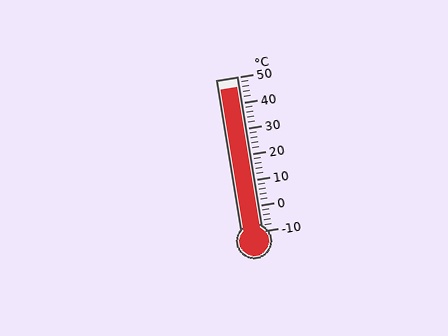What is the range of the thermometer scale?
The thermometer scale ranges from -10°C to 50°C.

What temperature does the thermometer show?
The thermometer shows approximately 46°C.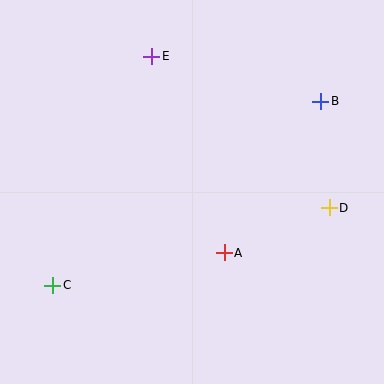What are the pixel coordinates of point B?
Point B is at (321, 101).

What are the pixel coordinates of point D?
Point D is at (329, 208).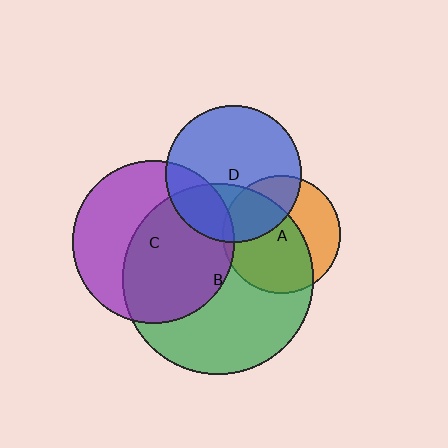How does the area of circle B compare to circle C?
Approximately 1.4 times.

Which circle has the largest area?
Circle B (green).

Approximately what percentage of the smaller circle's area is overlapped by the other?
Approximately 55%.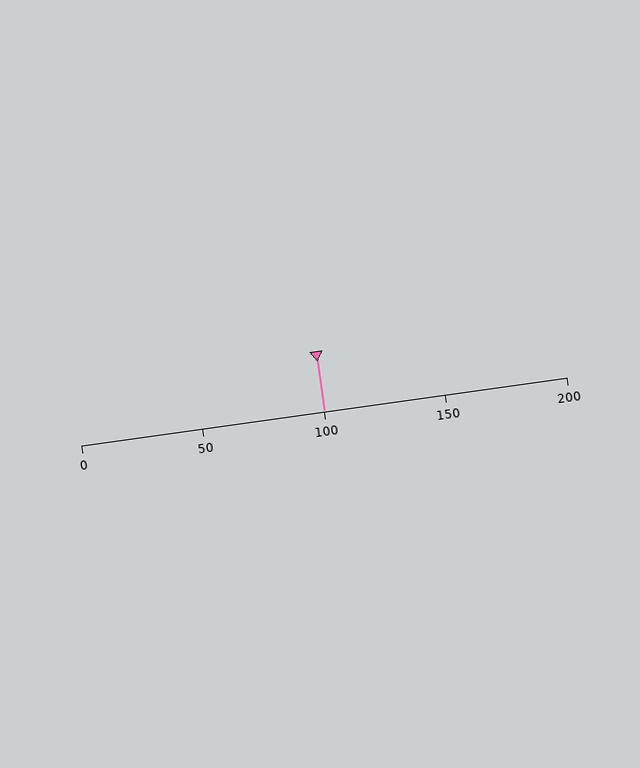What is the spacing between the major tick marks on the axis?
The major ticks are spaced 50 apart.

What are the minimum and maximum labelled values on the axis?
The axis runs from 0 to 200.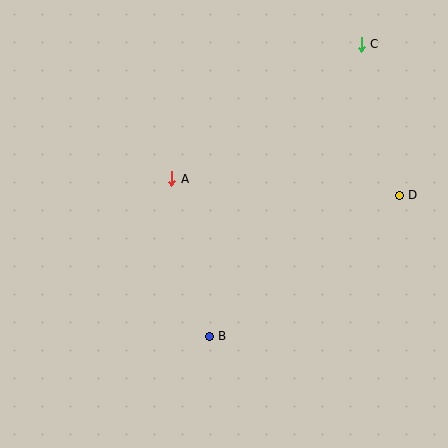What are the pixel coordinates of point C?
Point C is at (361, 44).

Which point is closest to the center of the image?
Point A at (172, 179) is closest to the center.